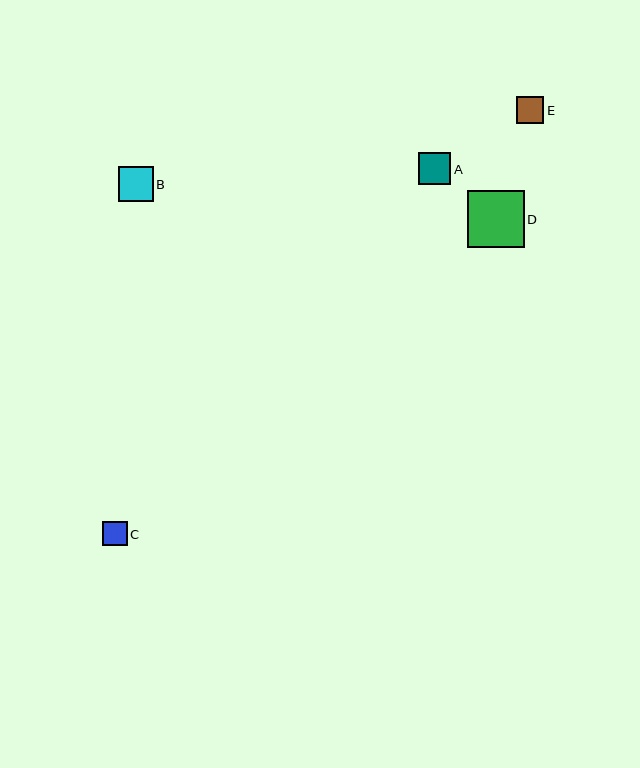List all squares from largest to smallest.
From largest to smallest: D, B, A, E, C.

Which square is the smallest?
Square C is the smallest with a size of approximately 25 pixels.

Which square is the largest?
Square D is the largest with a size of approximately 57 pixels.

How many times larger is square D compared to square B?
Square D is approximately 1.6 times the size of square B.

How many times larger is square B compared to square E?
Square B is approximately 1.3 times the size of square E.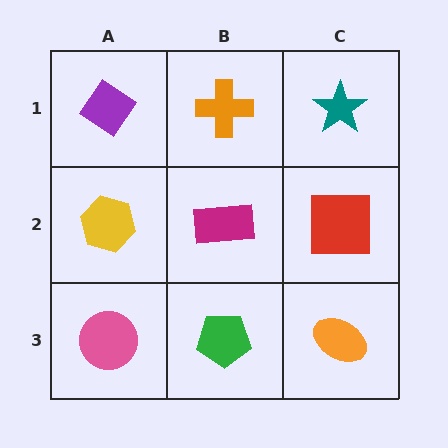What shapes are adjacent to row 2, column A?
A purple diamond (row 1, column A), a pink circle (row 3, column A), a magenta rectangle (row 2, column B).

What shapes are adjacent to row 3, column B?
A magenta rectangle (row 2, column B), a pink circle (row 3, column A), an orange ellipse (row 3, column C).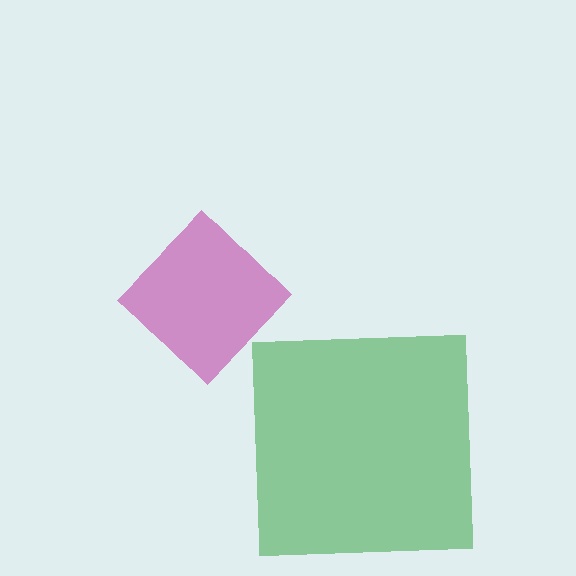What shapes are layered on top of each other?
The layered shapes are: a green square, a magenta diamond.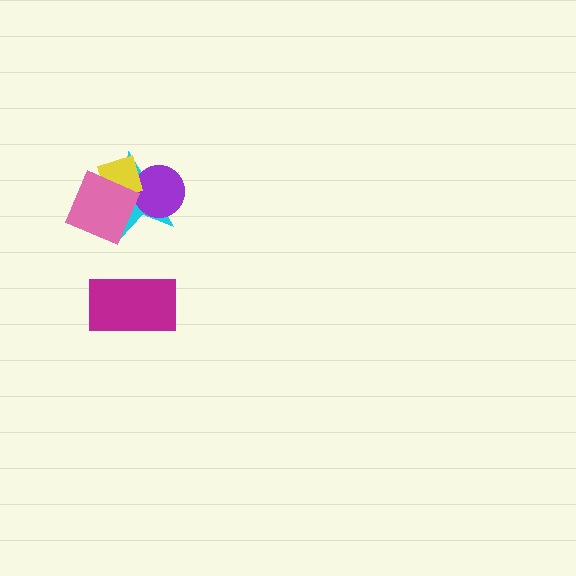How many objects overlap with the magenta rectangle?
0 objects overlap with the magenta rectangle.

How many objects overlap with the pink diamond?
3 objects overlap with the pink diamond.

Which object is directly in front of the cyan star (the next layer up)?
The purple circle is directly in front of the cyan star.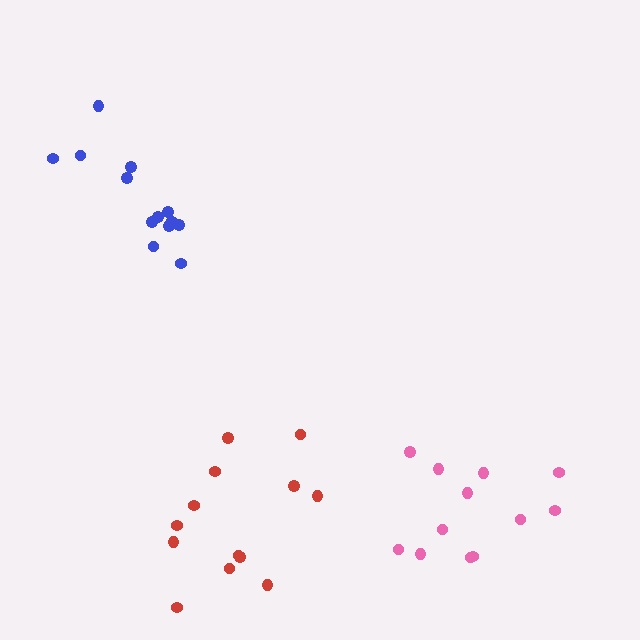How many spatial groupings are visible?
There are 3 spatial groupings.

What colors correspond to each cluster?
The clusters are colored: pink, red, blue.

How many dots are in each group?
Group 1: 12 dots, Group 2: 13 dots, Group 3: 13 dots (38 total).